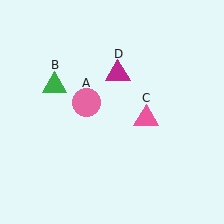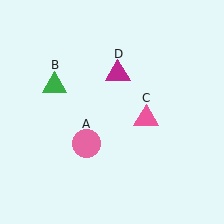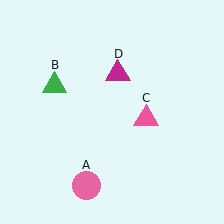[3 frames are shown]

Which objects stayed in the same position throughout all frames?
Green triangle (object B) and pink triangle (object C) and magenta triangle (object D) remained stationary.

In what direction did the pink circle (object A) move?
The pink circle (object A) moved down.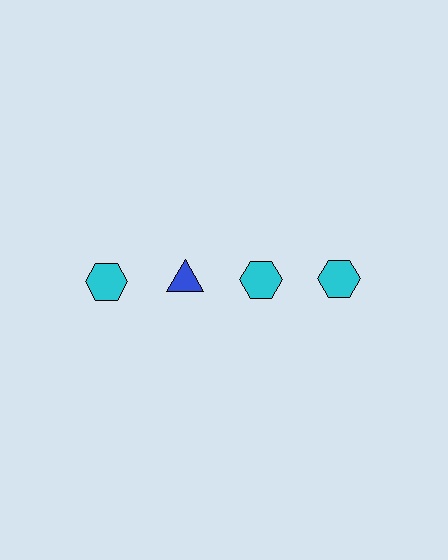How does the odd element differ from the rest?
It differs in both color (blue instead of cyan) and shape (triangle instead of hexagon).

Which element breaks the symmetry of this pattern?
The blue triangle in the top row, second from left column breaks the symmetry. All other shapes are cyan hexagons.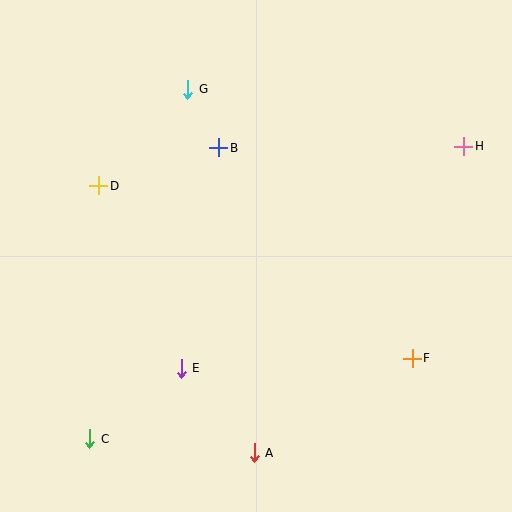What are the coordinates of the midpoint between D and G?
The midpoint between D and G is at (143, 137).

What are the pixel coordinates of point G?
Point G is at (188, 89).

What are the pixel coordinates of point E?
Point E is at (181, 368).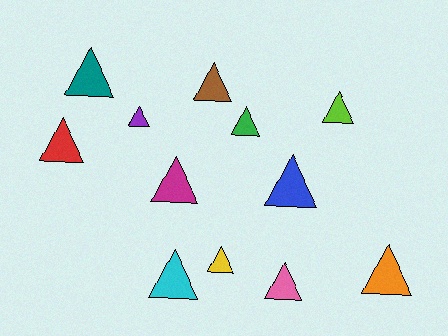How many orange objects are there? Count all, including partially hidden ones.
There is 1 orange object.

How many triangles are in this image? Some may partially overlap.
There are 12 triangles.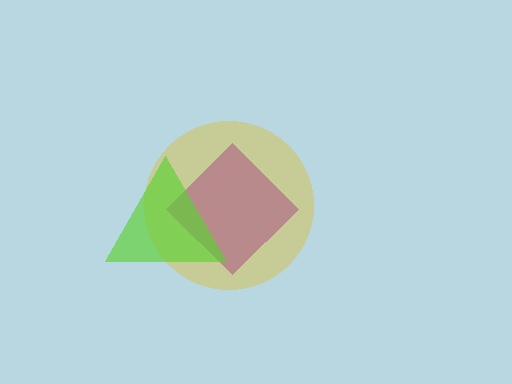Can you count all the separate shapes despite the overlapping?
Yes, there are 3 separate shapes.